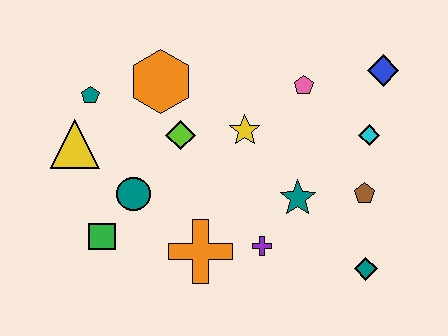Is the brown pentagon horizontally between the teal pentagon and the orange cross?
No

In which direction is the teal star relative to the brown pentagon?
The teal star is to the left of the brown pentagon.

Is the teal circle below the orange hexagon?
Yes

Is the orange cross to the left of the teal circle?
No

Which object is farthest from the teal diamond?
The teal pentagon is farthest from the teal diamond.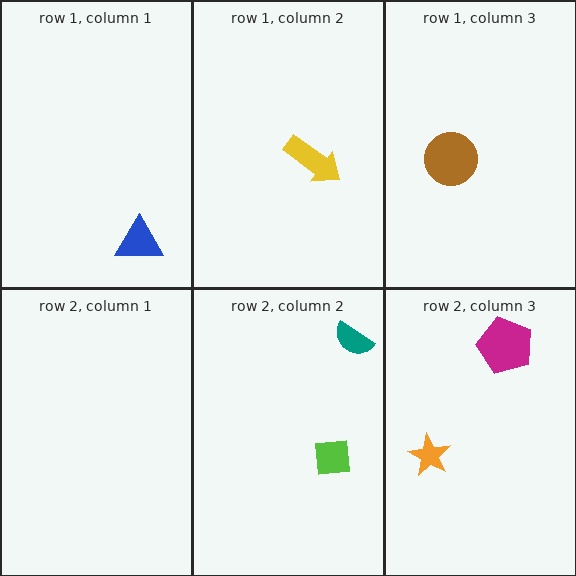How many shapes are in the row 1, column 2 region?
1.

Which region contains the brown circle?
The row 1, column 3 region.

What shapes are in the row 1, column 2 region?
The yellow arrow.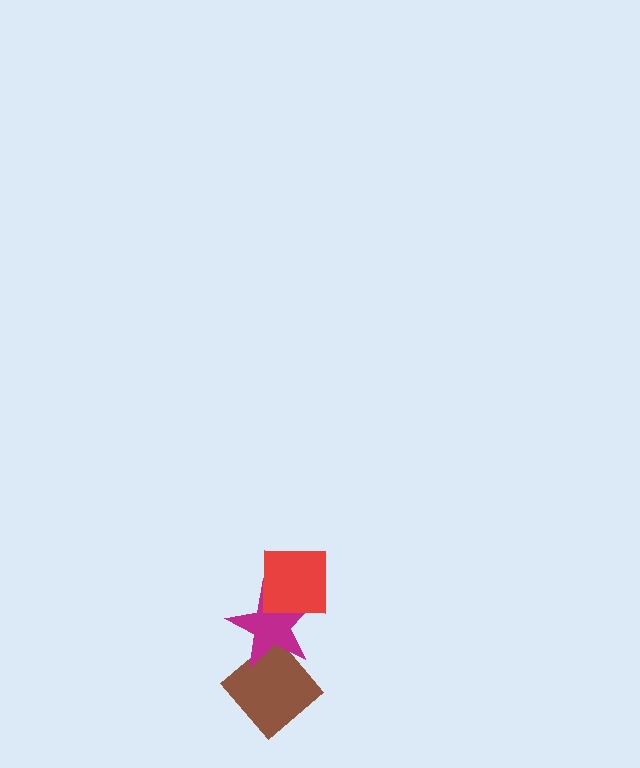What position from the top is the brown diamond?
The brown diamond is 3rd from the top.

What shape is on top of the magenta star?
The red square is on top of the magenta star.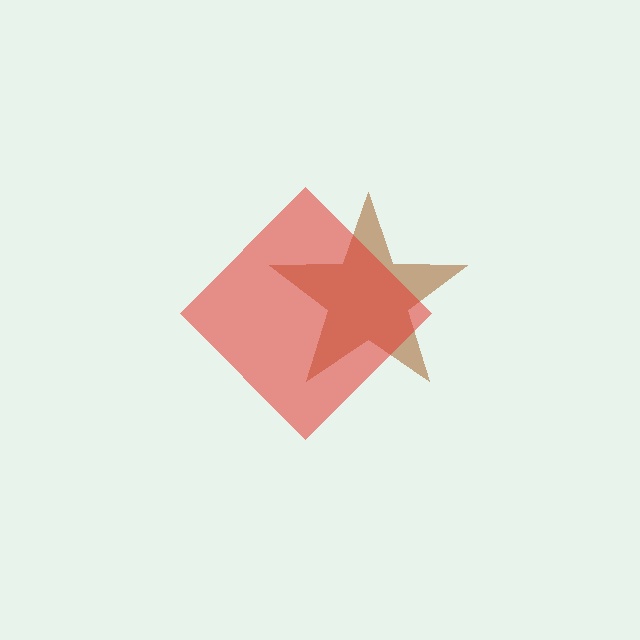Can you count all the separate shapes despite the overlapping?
Yes, there are 2 separate shapes.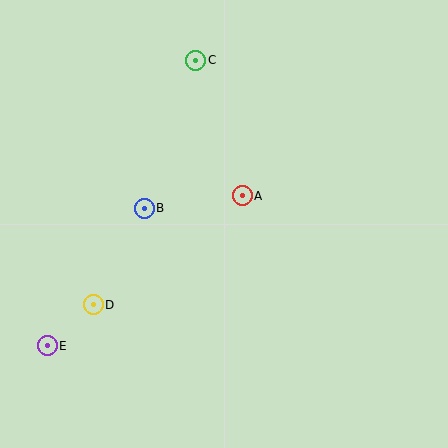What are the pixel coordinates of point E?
Point E is at (47, 346).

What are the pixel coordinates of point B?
Point B is at (144, 208).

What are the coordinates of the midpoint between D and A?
The midpoint between D and A is at (168, 250).